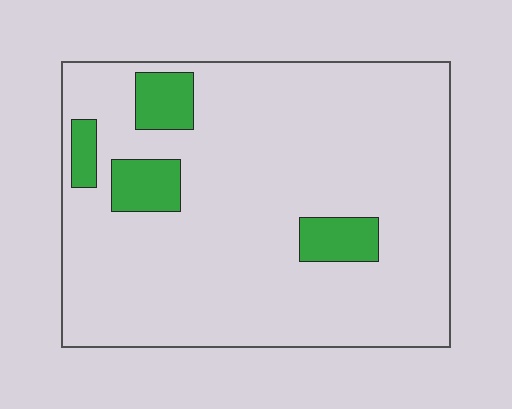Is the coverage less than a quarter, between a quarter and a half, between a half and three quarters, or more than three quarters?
Less than a quarter.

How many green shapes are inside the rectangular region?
4.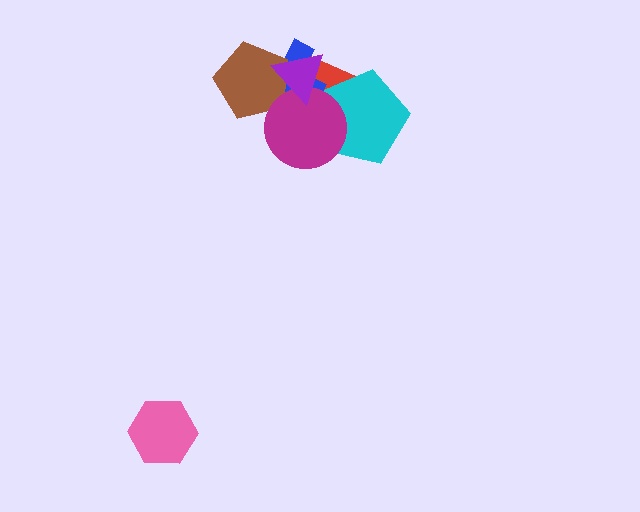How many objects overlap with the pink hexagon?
0 objects overlap with the pink hexagon.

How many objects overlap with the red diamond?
5 objects overlap with the red diamond.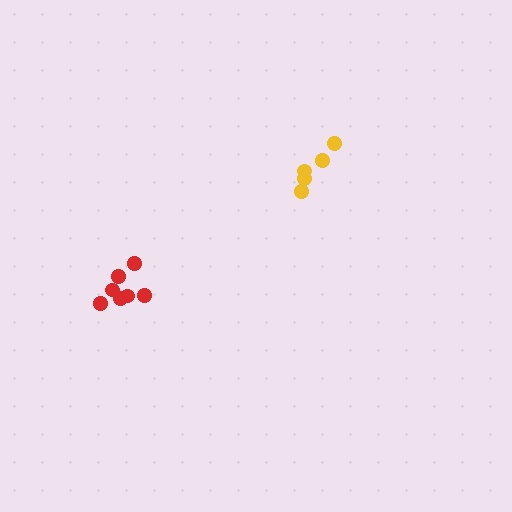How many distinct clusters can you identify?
There are 2 distinct clusters.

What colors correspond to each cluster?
The clusters are colored: yellow, red.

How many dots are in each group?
Group 1: 5 dots, Group 2: 7 dots (12 total).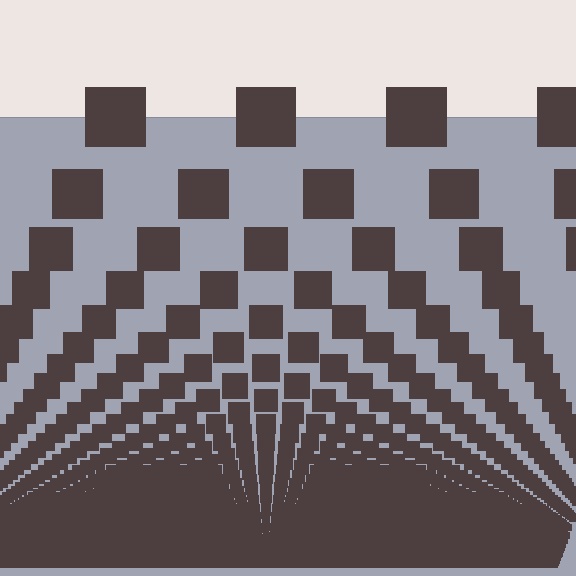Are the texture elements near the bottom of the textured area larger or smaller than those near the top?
Smaller. The gradient is inverted — elements near the bottom are smaller and denser.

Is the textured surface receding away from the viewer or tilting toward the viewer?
The surface appears to tilt toward the viewer. Texture elements get larger and sparser toward the top.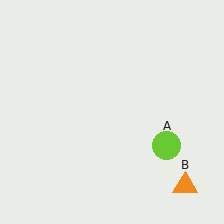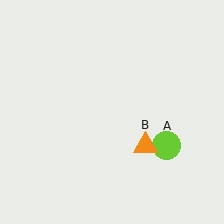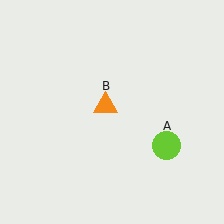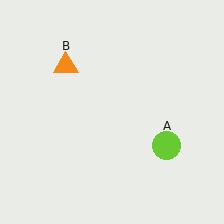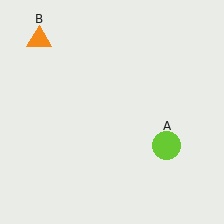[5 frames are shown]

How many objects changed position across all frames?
1 object changed position: orange triangle (object B).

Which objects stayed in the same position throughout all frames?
Lime circle (object A) remained stationary.